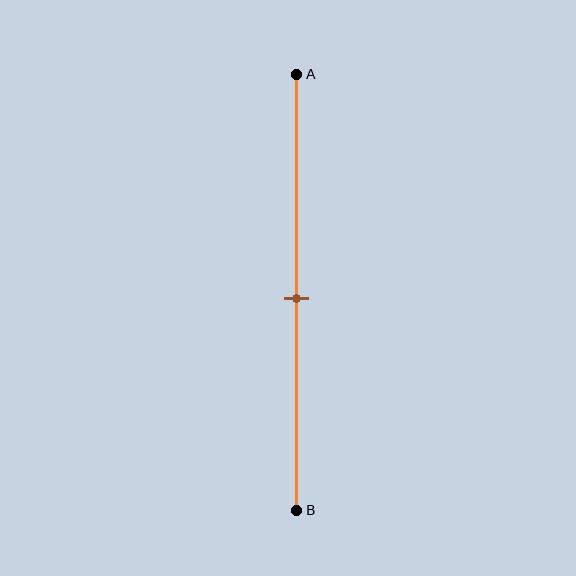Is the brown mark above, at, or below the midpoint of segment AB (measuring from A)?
The brown mark is approximately at the midpoint of segment AB.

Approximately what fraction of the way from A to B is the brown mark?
The brown mark is approximately 50% of the way from A to B.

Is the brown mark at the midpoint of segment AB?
Yes, the mark is approximately at the midpoint.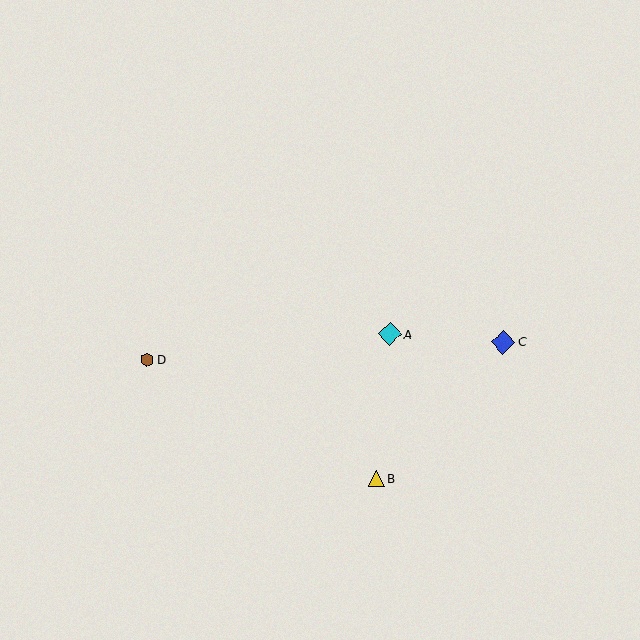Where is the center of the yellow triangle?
The center of the yellow triangle is at (376, 478).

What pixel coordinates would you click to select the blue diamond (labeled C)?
Click at (503, 342) to select the blue diamond C.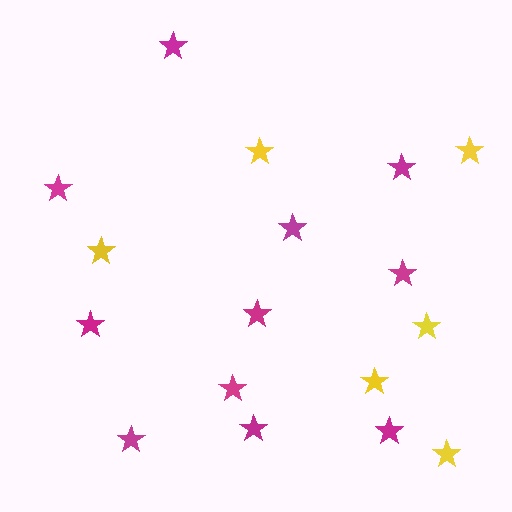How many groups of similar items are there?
There are 2 groups: one group of magenta stars (11) and one group of yellow stars (6).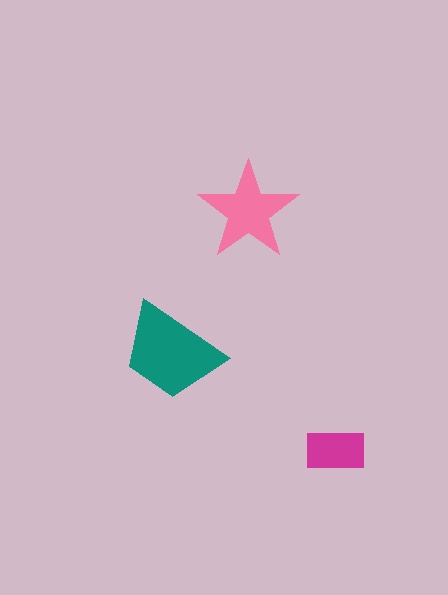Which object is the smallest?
The magenta rectangle.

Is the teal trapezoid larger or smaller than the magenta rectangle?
Larger.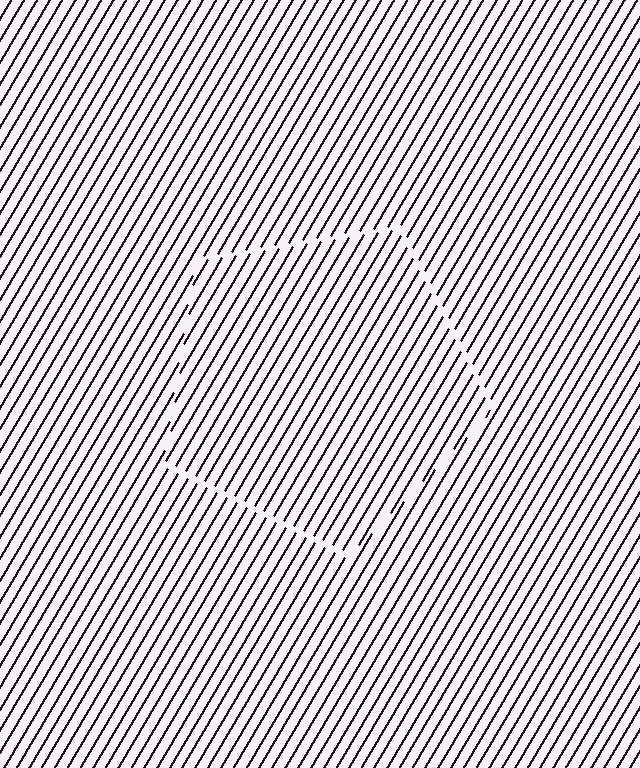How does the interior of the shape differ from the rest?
The interior of the shape contains the same grating, shifted by half a period — the contour is defined by the phase discontinuity where line-ends from the inner and outer gratings abut.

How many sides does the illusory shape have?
5 sides — the line-ends trace a pentagon.